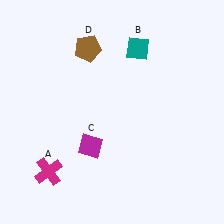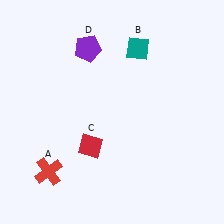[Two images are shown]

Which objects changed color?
A changed from magenta to red. C changed from magenta to red. D changed from brown to purple.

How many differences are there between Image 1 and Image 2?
There are 3 differences between the two images.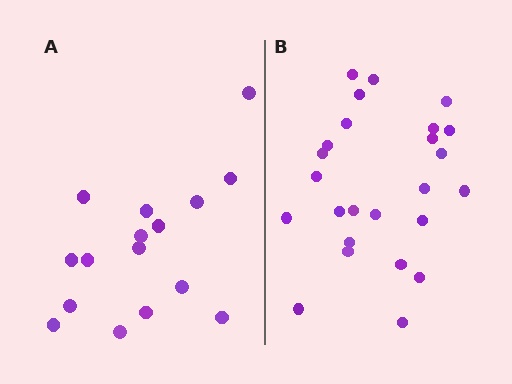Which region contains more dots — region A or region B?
Region B (the right region) has more dots.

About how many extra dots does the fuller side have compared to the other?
Region B has roughly 8 or so more dots than region A.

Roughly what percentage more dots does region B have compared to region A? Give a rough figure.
About 55% more.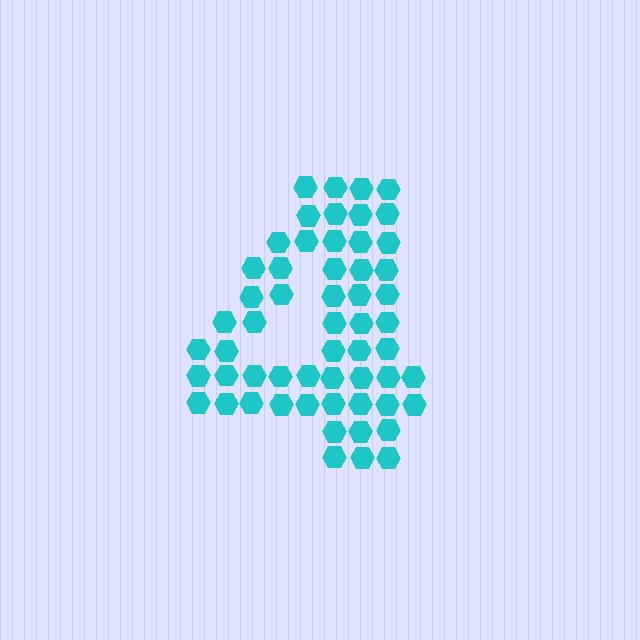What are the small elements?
The small elements are hexagons.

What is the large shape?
The large shape is the digit 4.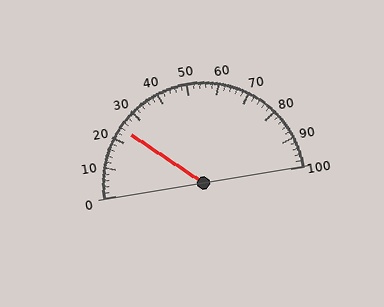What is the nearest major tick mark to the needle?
The nearest major tick mark is 20.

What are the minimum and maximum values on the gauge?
The gauge ranges from 0 to 100.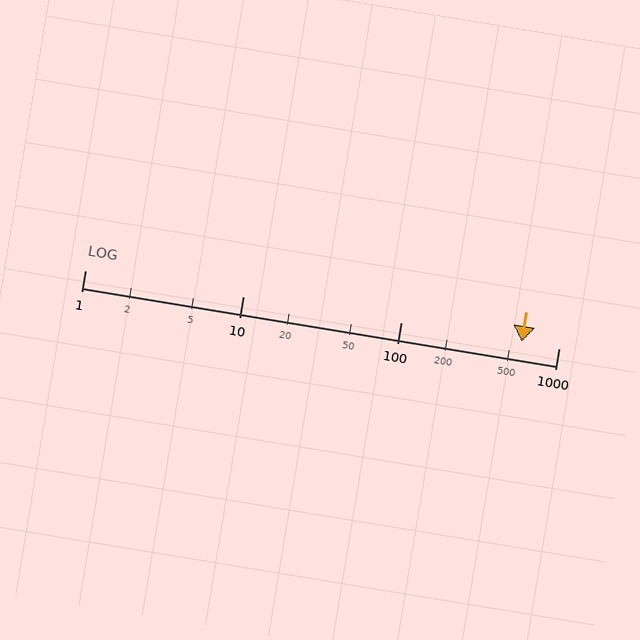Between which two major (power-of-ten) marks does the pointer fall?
The pointer is between 100 and 1000.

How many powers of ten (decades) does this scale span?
The scale spans 3 decades, from 1 to 1000.